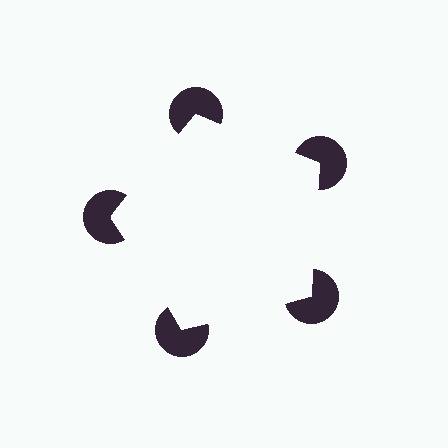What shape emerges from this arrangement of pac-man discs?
An illusory pentagon — its edges are inferred from the aligned wedge cuts in the pac-man discs, not physically drawn.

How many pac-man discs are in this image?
There are 5 — one at each vertex of the illusory pentagon.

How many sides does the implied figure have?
5 sides.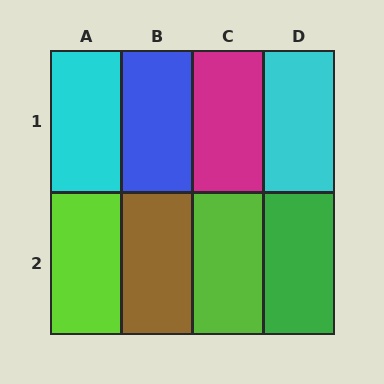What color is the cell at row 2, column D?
Green.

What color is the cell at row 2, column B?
Brown.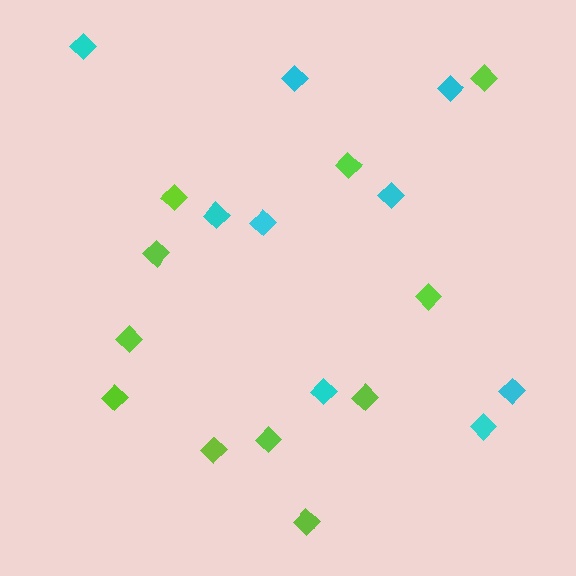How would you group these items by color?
There are 2 groups: one group of lime diamonds (11) and one group of cyan diamonds (9).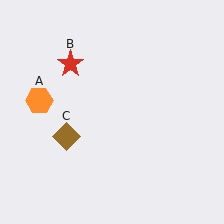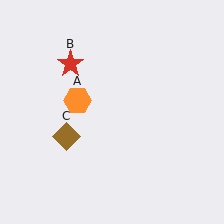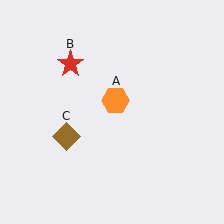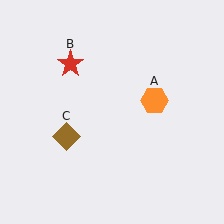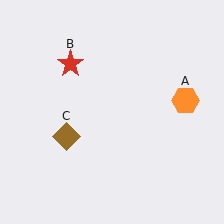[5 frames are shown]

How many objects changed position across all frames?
1 object changed position: orange hexagon (object A).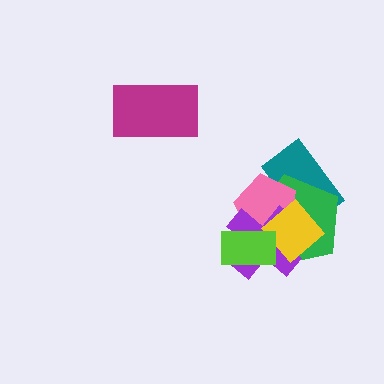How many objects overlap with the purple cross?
4 objects overlap with the purple cross.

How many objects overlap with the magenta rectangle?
0 objects overlap with the magenta rectangle.